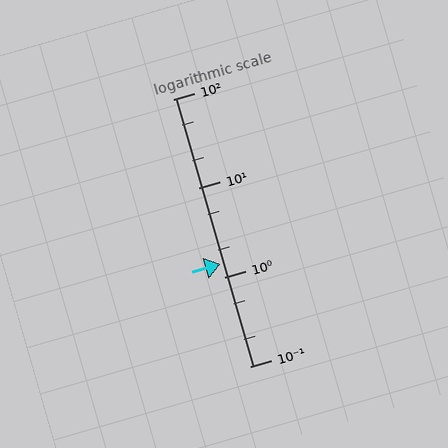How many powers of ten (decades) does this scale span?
The scale spans 3 decades, from 0.1 to 100.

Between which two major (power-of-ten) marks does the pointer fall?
The pointer is between 1 and 10.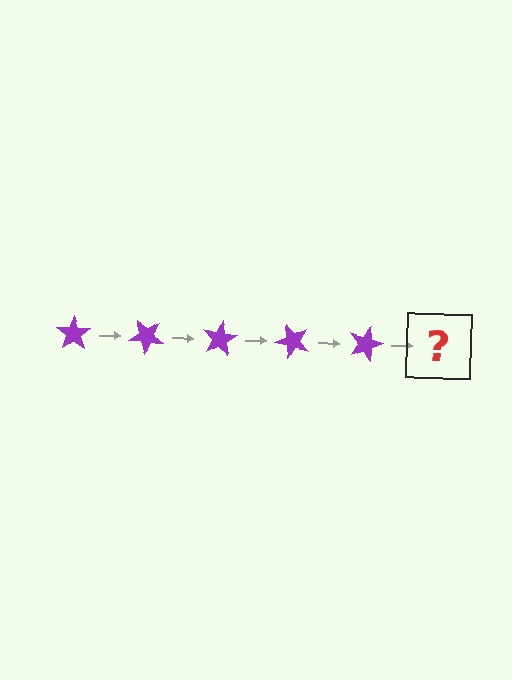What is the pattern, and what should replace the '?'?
The pattern is that the star rotates 40 degrees each step. The '?' should be a purple star rotated 200 degrees.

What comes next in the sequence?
The next element should be a purple star rotated 200 degrees.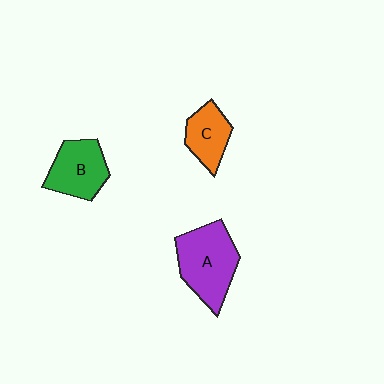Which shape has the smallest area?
Shape C (orange).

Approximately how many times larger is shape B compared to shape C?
Approximately 1.3 times.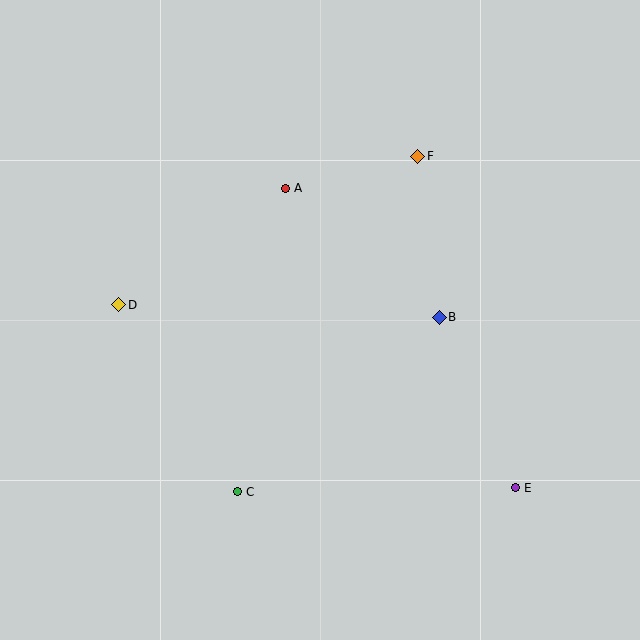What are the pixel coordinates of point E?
Point E is at (515, 488).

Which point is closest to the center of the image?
Point B at (439, 317) is closest to the center.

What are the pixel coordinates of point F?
Point F is at (418, 156).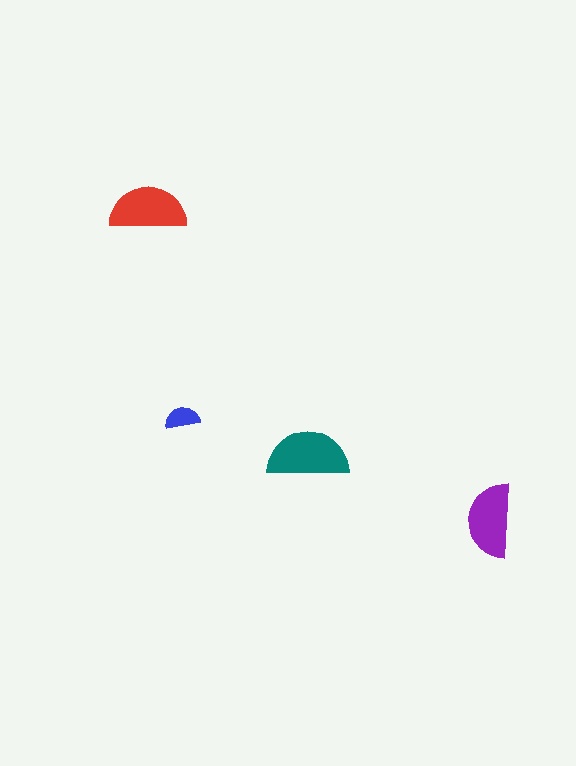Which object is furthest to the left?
The red semicircle is leftmost.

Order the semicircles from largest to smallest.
the teal one, the red one, the purple one, the blue one.